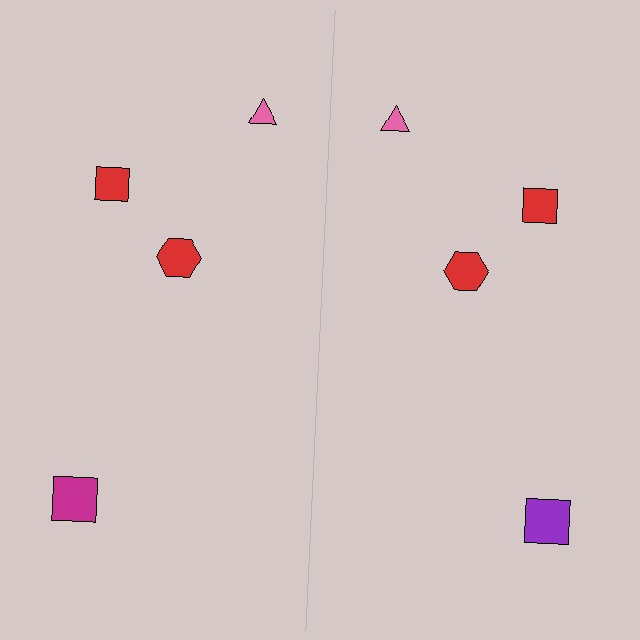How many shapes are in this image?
There are 8 shapes in this image.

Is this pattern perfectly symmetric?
No, the pattern is not perfectly symmetric. The purple square on the right side breaks the symmetry — its mirror counterpart is magenta.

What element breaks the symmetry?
The purple square on the right side breaks the symmetry — its mirror counterpart is magenta.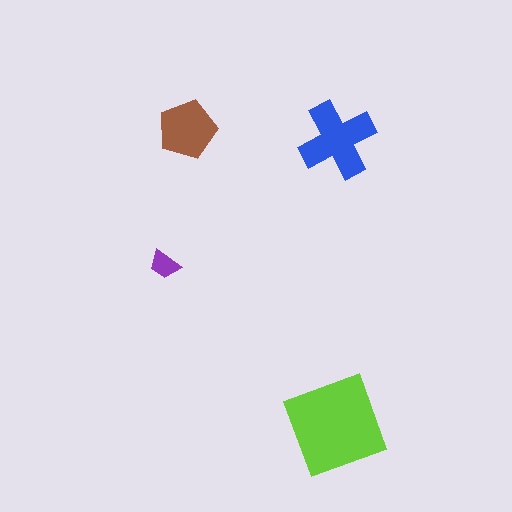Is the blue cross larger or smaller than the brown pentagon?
Larger.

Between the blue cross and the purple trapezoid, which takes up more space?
The blue cross.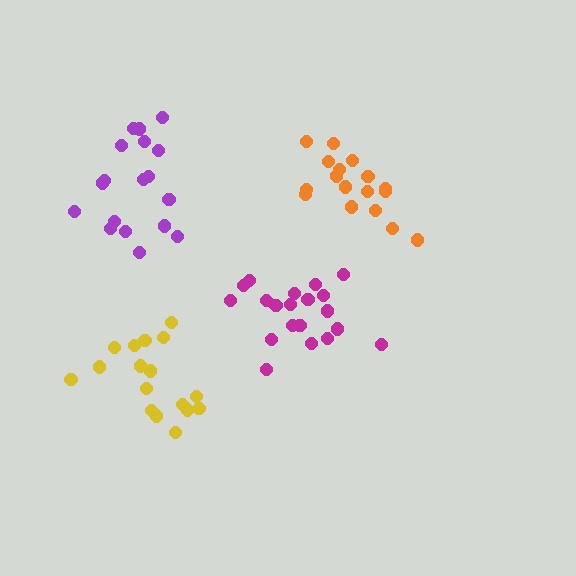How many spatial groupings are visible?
There are 4 spatial groupings.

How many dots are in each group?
Group 1: 17 dots, Group 2: 18 dots, Group 3: 17 dots, Group 4: 20 dots (72 total).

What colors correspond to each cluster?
The clusters are colored: orange, purple, yellow, magenta.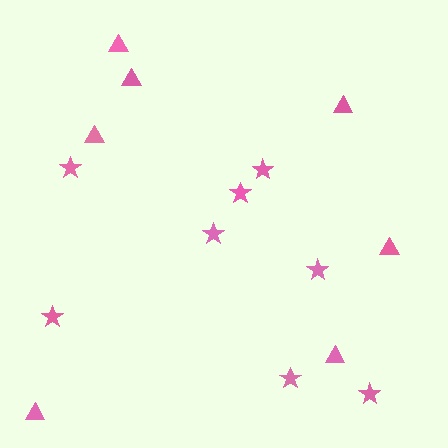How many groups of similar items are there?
There are 2 groups: one group of stars (8) and one group of triangles (7).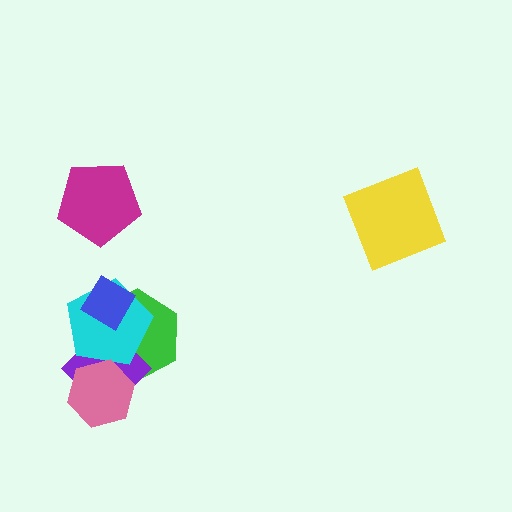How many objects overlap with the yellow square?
0 objects overlap with the yellow square.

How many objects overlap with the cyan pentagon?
4 objects overlap with the cyan pentagon.